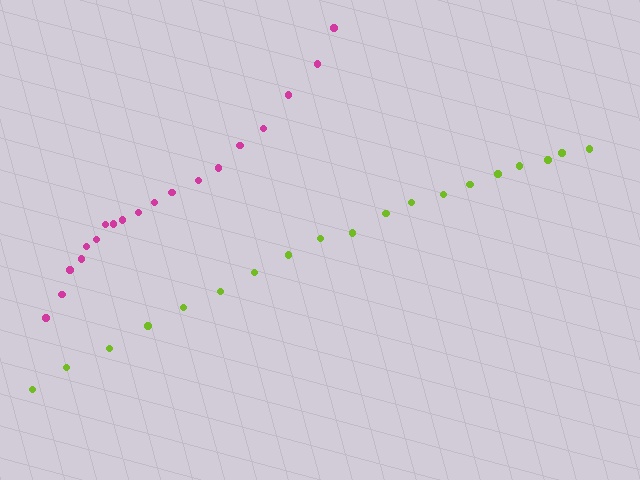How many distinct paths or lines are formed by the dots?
There are 2 distinct paths.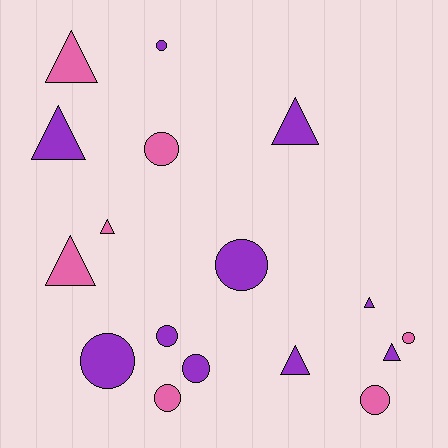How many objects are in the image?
There are 17 objects.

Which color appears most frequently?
Purple, with 10 objects.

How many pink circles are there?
There are 4 pink circles.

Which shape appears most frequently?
Circle, with 9 objects.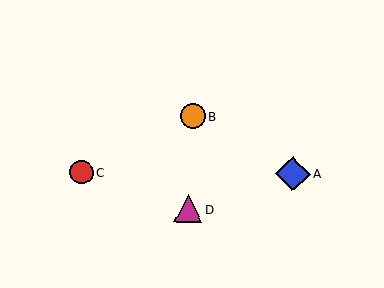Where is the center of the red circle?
The center of the red circle is at (82, 173).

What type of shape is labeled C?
Shape C is a red circle.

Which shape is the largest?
The blue diamond (labeled A) is the largest.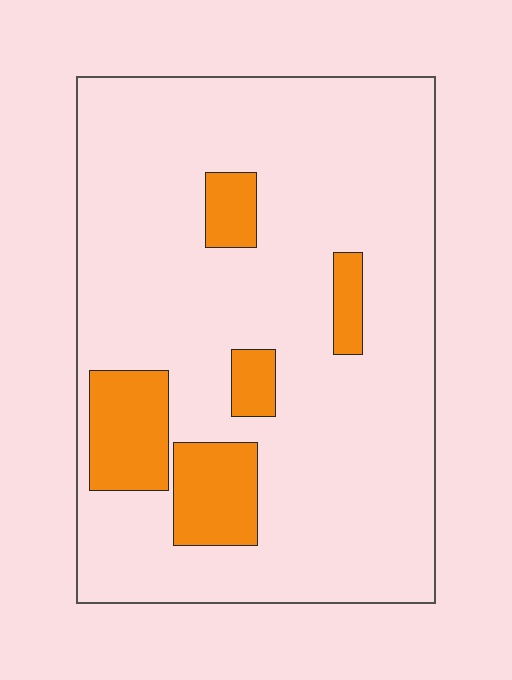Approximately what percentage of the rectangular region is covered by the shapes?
Approximately 15%.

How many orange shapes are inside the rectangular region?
5.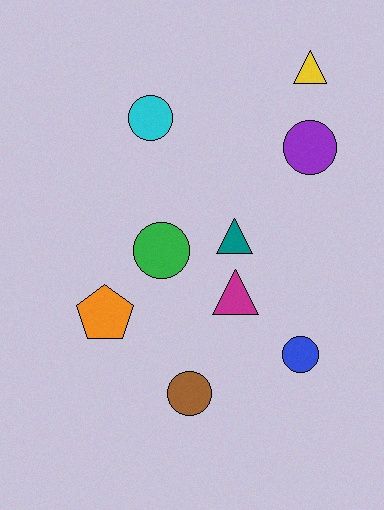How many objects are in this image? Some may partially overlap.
There are 9 objects.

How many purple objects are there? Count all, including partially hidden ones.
There is 1 purple object.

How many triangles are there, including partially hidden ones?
There are 3 triangles.